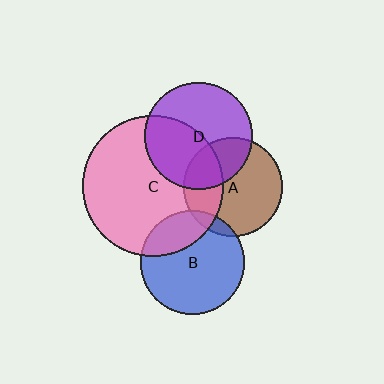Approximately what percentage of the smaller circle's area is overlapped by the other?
Approximately 25%.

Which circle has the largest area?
Circle C (pink).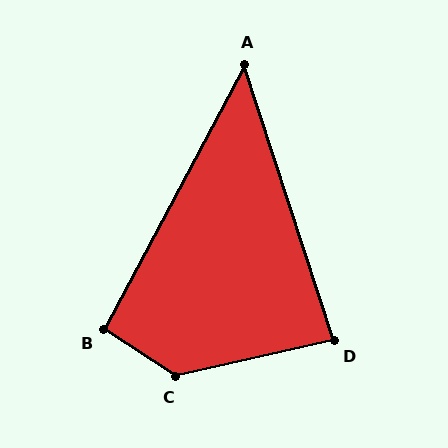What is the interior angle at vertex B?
Approximately 95 degrees (obtuse).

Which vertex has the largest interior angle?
C, at approximately 134 degrees.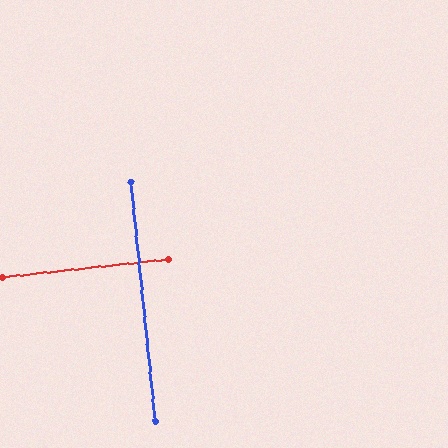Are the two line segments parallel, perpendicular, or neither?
Perpendicular — they meet at approximately 90°.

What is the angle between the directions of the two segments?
Approximately 90 degrees.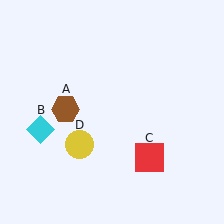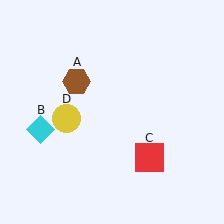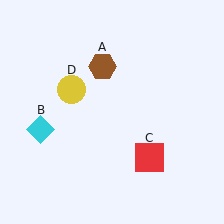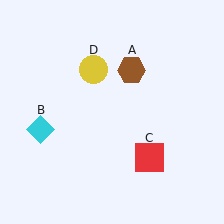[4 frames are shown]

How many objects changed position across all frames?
2 objects changed position: brown hexagon (object A), yellow circle (object D).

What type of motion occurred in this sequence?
The brown hexagon (object A), yellow circle (object D) rotated clockwise around the center of the scene.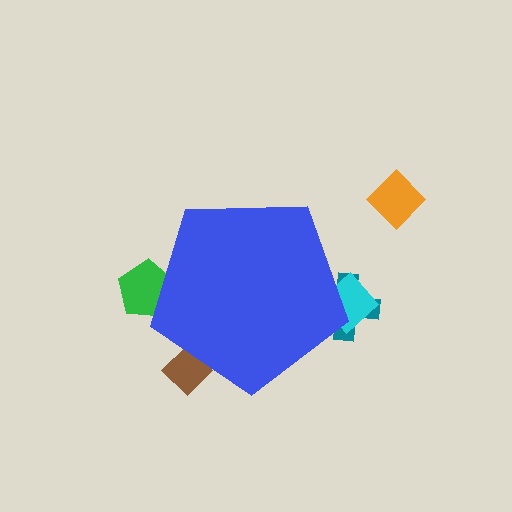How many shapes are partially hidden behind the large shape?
4 shapes are partially hidden.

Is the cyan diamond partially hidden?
Yes, the cyan diamond is partially hidden behind the blue pentagon.